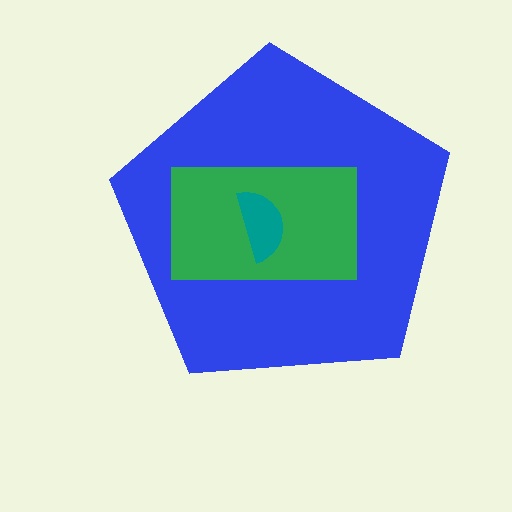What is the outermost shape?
The blue pentagon.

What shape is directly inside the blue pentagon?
The green rectangle.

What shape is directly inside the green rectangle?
The teal semicircle.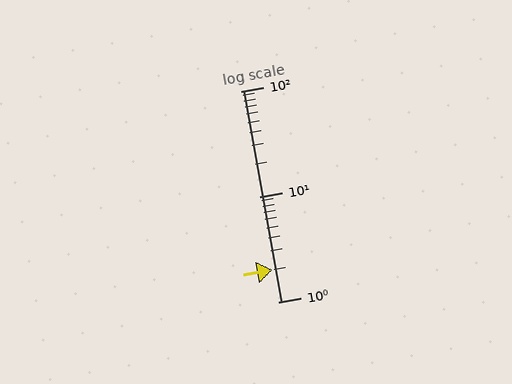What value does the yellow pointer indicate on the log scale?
The pointer indicates approximately 2.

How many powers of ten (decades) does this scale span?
The scale spans 2 decades, from 1 to 100.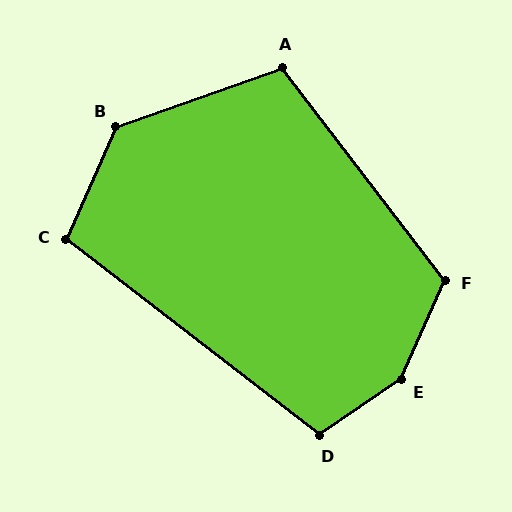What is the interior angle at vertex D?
Approximately 108 degrees (obtuse).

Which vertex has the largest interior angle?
E, at approximately 149 degrees.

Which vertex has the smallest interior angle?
C, at approximately 104 degrees.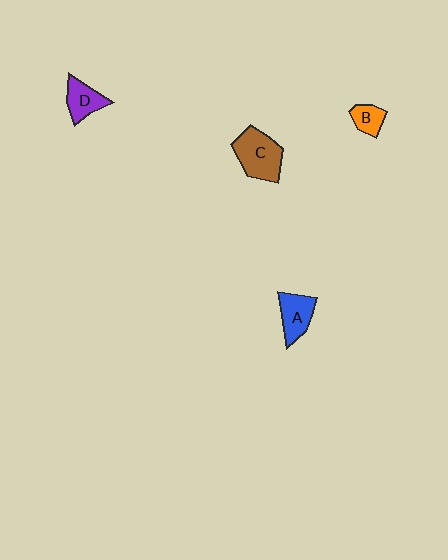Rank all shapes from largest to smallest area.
From largest to smallest: C (brown), A (blue), D (purple), B (orange).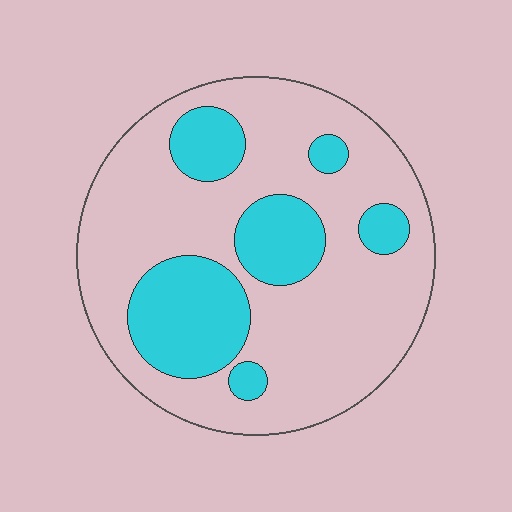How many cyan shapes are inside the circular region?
6.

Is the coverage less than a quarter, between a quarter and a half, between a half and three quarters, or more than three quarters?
Between a quarter and a half.